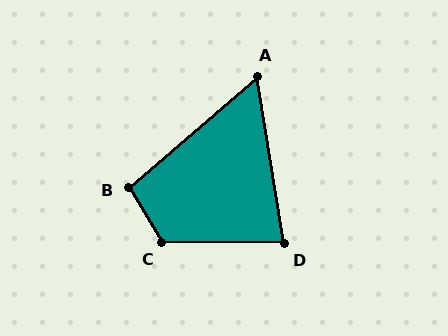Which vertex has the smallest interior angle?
A, at approximately 59 degrees.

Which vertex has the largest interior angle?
C, at approximately 121 degrees.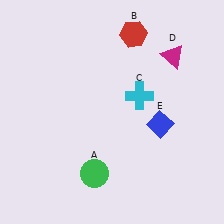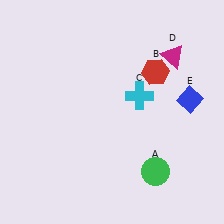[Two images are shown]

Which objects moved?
The objects that moved are: the green circle (A), the red hexagon (B), the blue diamond (E).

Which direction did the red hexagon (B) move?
The red hexagon (B) moved down.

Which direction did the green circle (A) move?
The green circle (A) moved right.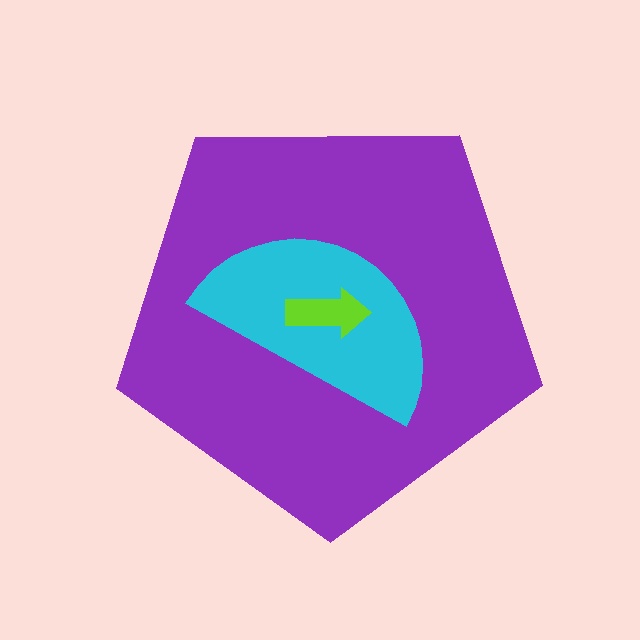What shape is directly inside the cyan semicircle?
The lime arrow.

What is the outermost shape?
The purple pentagon.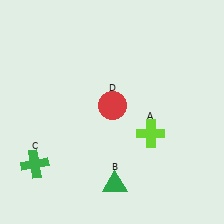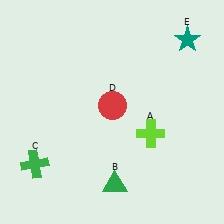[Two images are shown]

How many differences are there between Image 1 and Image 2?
There is 1 difference between the two images.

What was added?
A teal star (E) was added in Image 2.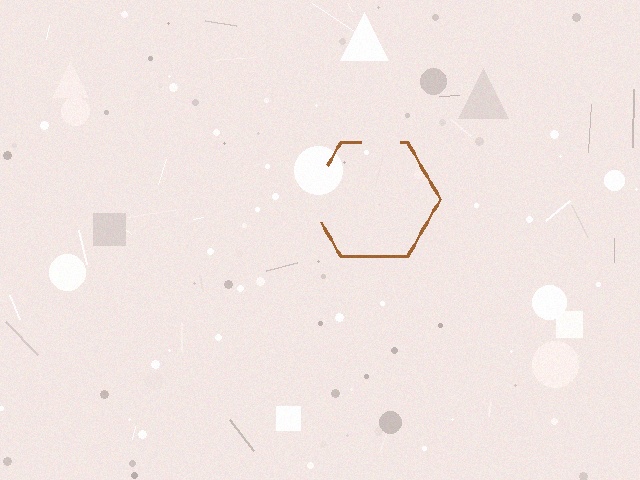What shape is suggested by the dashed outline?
The dashed outline suggests a hexagon.